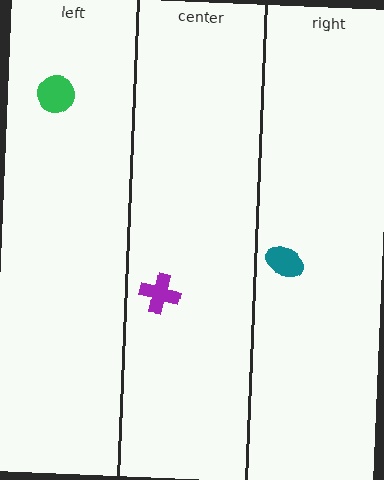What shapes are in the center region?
The purple cross.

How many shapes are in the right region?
1.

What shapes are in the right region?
The teal ellipse.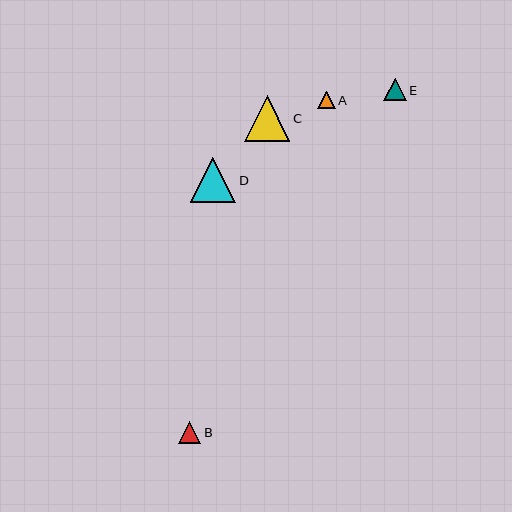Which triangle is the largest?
Triangle D is the largest with a size of approximately 45 pixels.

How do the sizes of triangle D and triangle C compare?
Triangle D and triangle C are approximately the same size.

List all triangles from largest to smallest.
From largest to smallest: D, C, E, B, A.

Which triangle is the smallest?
Triangle A is the smallest with a size of approximately 17 pixels.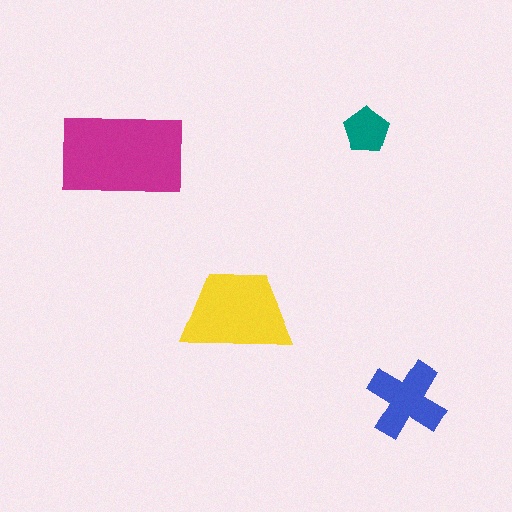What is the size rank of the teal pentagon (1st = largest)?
4th.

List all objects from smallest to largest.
The teal pentagon, the blue cross, the yellow trapezoid, the magenta rectangle.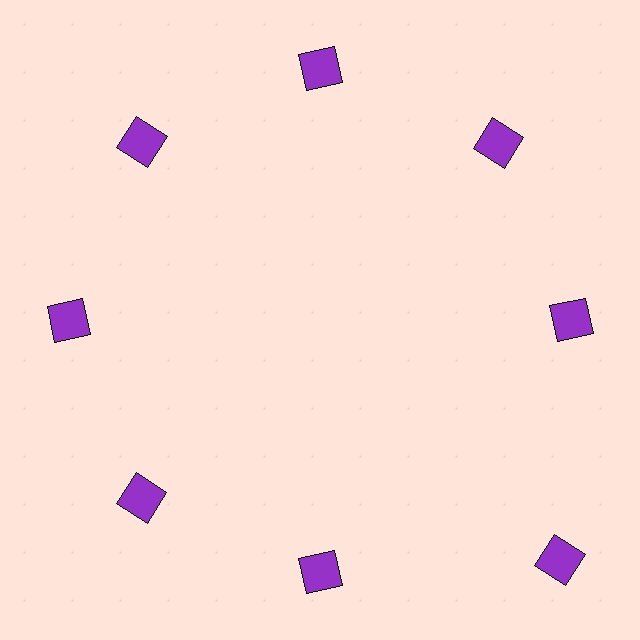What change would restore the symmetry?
The symmetry would be restored by moving it inward, back onto the ring so that all 8 squares sit at equal angles and equal distance from the center.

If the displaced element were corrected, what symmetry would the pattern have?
It would have 8-fold rotational symmetry — the pattern would map onto itself every 45 degrees.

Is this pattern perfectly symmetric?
No. The 8 purple squares are arranged in a ring, but one element near the 4 o'clock position is pushed outward from the center, breaking the 8-fold rotational symmetry.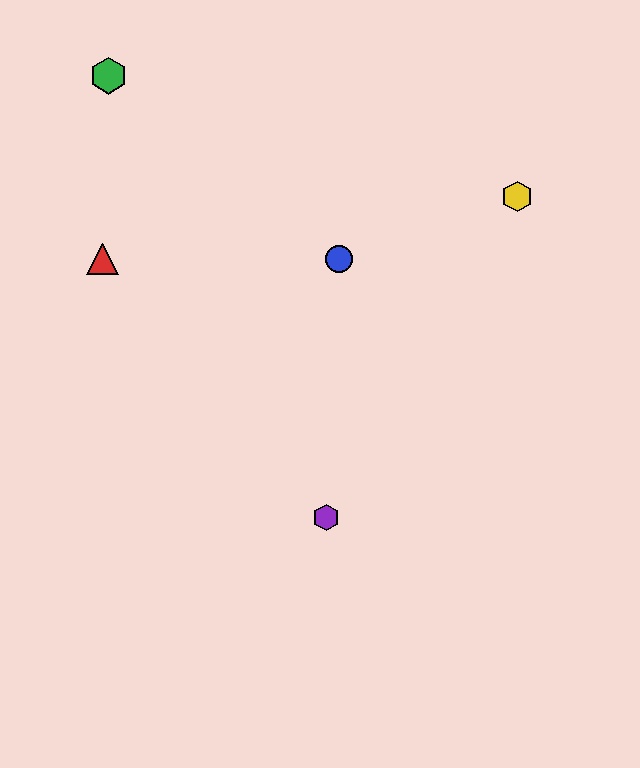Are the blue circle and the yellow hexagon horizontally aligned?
No, the blue circle is at y≈259 and the yellow hexagon is at y≈196.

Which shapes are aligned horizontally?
The red triangle, the blue circle are aligned horizontally.